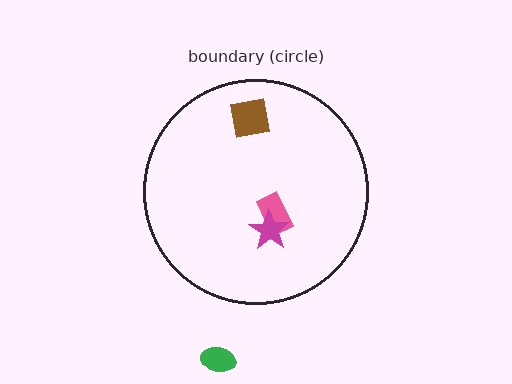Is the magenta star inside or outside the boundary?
Inside.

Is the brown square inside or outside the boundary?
Inside.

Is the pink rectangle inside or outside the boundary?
Inside.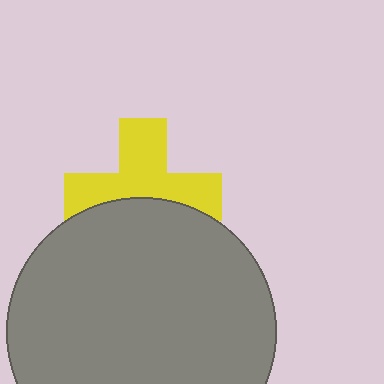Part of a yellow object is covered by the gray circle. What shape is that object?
It is a cross.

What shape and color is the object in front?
The object in front is a gray circle.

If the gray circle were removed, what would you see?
You would see the complete yellow cross.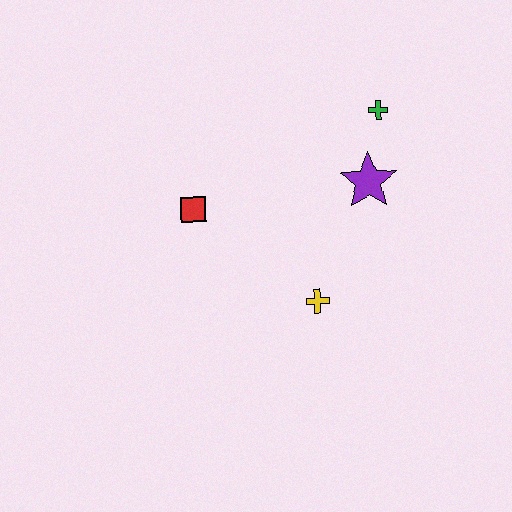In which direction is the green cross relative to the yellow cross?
The green cross is above the yellow cross.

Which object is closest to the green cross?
The purple star is closest to the green cross.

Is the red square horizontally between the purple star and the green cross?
No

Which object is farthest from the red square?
The green cross is farthest from the red square.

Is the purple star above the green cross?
No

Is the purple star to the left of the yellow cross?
No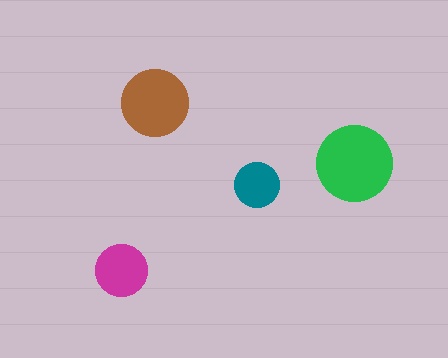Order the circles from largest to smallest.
the green one, the brown one, the magenta one, the teal one.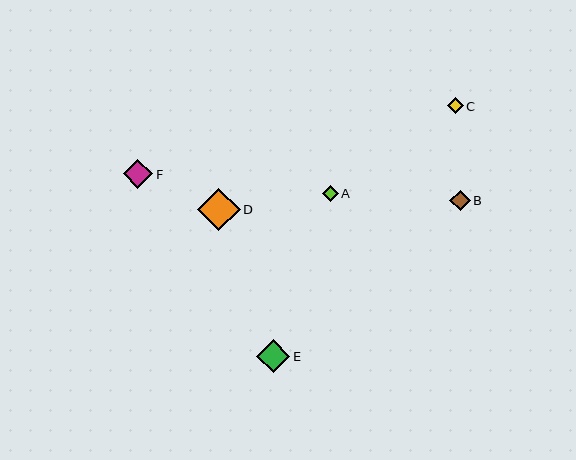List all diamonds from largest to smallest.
From largest to smallest: D, E, F, B, C, A.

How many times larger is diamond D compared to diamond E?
Diamond D is approximately 1.3 times the size of diamond E.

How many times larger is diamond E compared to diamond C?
Diamond E is approximately 2.0 times the size of diamond C.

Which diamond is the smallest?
Diamond A is the smallest with a size of approximately 16 pixels.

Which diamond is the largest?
Diamond D is the largest with a size of approximately 42 pixels.